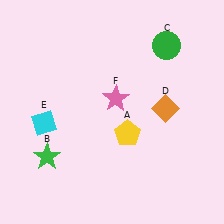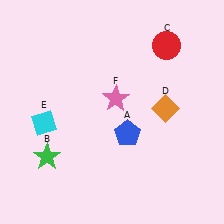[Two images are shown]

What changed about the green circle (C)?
In Image 1, C is green. In Image 2, it changed to red.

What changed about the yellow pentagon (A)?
In Image 1, A is yellow. In Image 2, it changed to blue.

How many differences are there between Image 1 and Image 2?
There are 2 differences between the two images.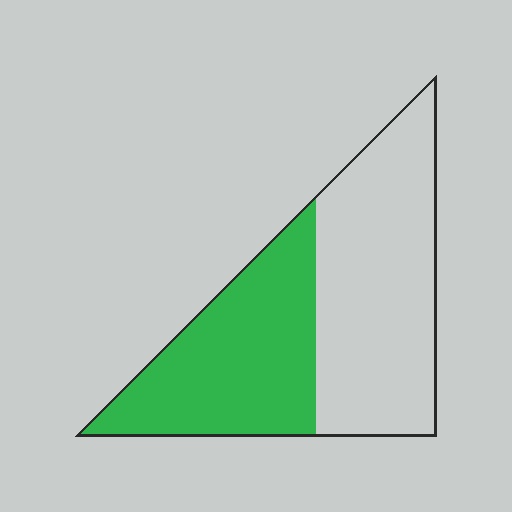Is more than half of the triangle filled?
No.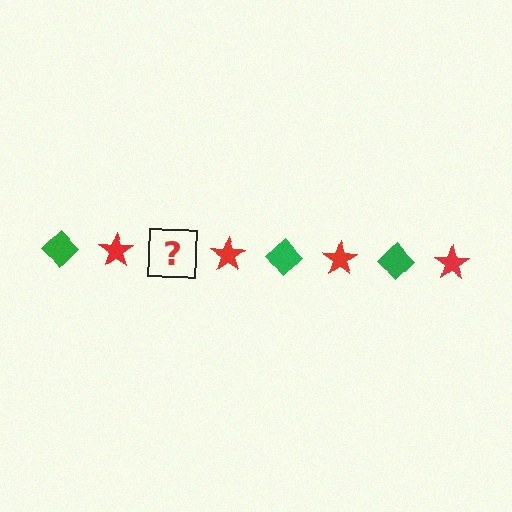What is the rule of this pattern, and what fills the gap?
The rule is that the pattern alternates between green diamond and red star. The gap should be filled with a green diamond.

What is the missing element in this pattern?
The missing element is a green diamond.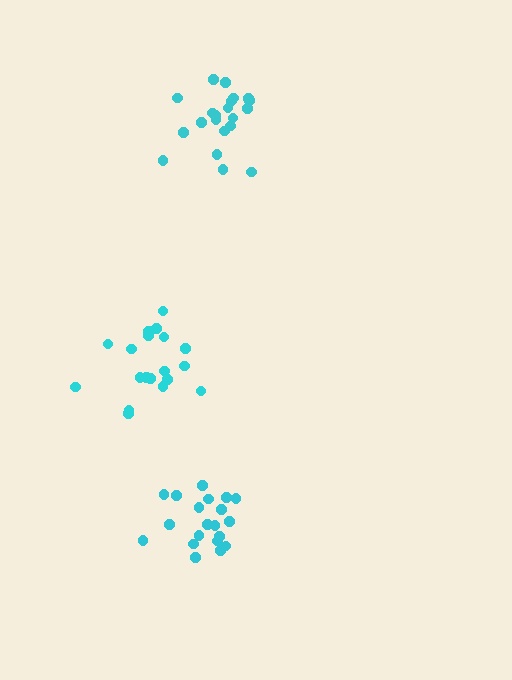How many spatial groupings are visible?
There are 3 spatial groupings.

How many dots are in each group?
Group 1: 19 dots, Group 2: 20 dots, Group 3: 21 dots (60 total).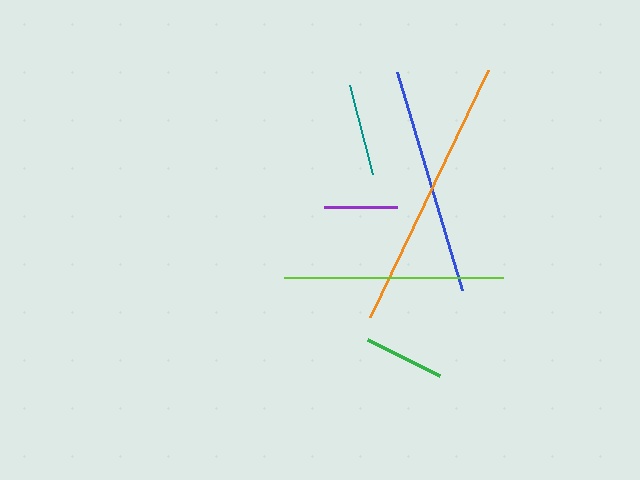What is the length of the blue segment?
The blue segment is approximately 228 pixels long.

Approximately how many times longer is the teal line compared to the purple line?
The teal line is approximately 1.3 times the length of the purple line.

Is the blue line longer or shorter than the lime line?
The blue line is longer than the lime line.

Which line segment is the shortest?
The purple line is the shortest at approximately 73 pixels.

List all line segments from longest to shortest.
From longest to shortest: orange, blue, lime, teal, green, purple.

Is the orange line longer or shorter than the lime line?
The orange line is longer than the lime line.